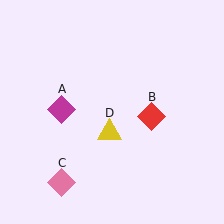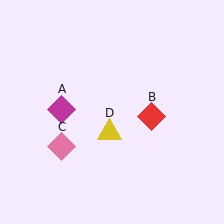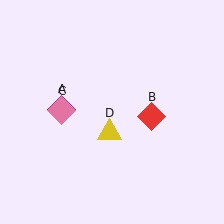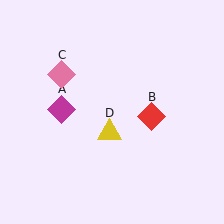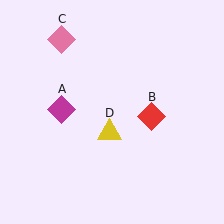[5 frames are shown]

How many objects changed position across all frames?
1 object changed position: pink diamond (object C).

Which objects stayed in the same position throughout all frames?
Magenta diamond (object A) and red diamond (object B) and yellow triangle (object D) remained stationary.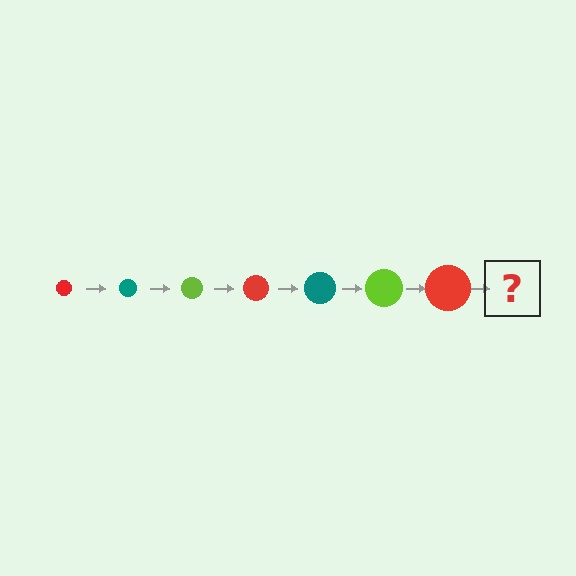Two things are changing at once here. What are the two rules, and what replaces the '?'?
The two rules are that the circle grows larger each step and the color cycles through red, teal, and lime. The '?' should be a teal circle, larger than the previous one.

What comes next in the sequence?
The next element should be a teal circle, larger than the previous one.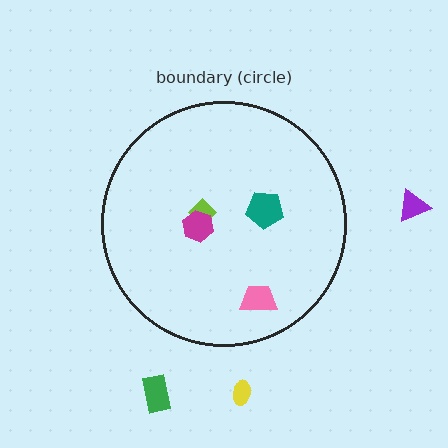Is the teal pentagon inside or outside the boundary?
Inside.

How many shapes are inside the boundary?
4 inside, 3 outside.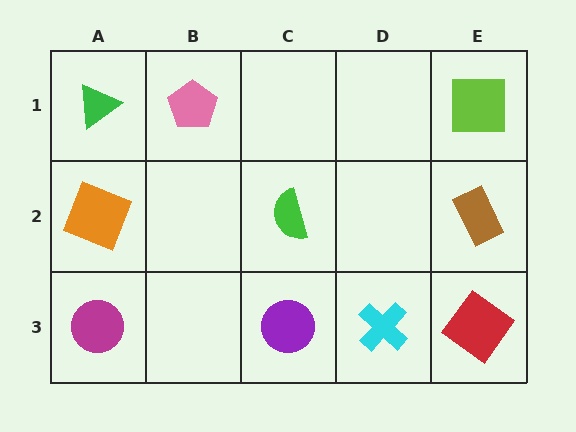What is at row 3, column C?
A purple circle.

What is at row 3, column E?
A red diamond.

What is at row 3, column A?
A magenta circle.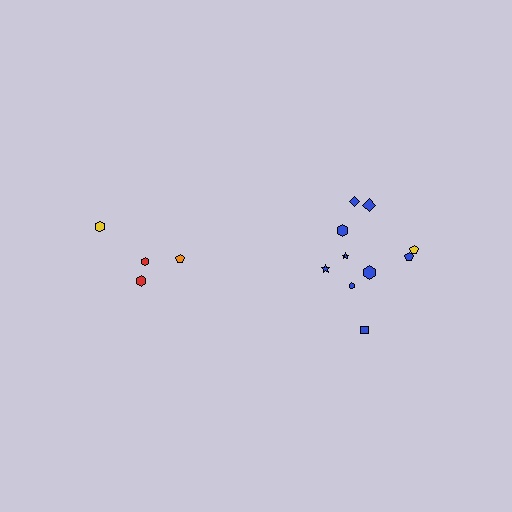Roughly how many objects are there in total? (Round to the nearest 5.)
Roughly 15 objects in total.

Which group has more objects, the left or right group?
The right group.